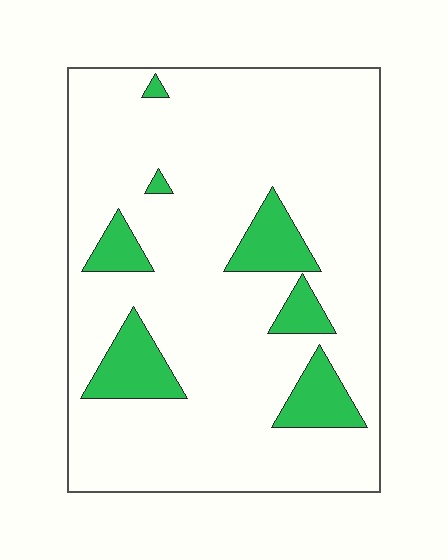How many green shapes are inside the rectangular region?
7.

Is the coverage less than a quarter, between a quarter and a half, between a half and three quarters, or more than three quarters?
Less than a quarter.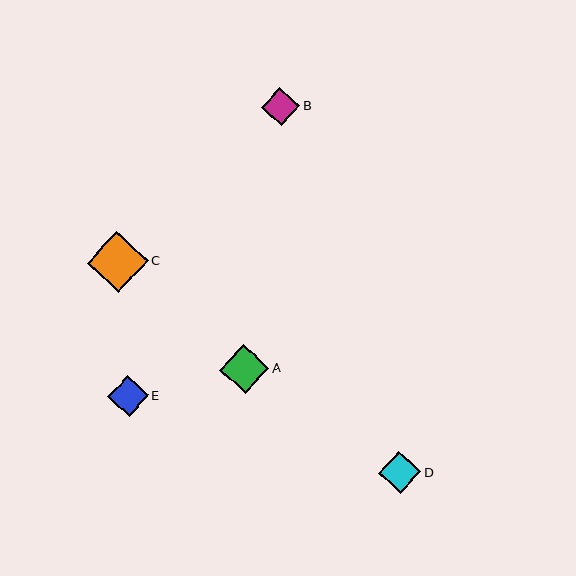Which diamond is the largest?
Diamond C is the largest with a size of approximately 61 pixels.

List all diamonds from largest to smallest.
From largest to smallest: C, A, D, E, B.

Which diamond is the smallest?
Diamond B is the smallest with a size of approximately 38 pixels.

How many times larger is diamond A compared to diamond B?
Diamond A is approximately 1.3 times the size of diamond B.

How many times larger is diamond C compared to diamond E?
Diamond C is approximately 1.5 times the size of diamond E.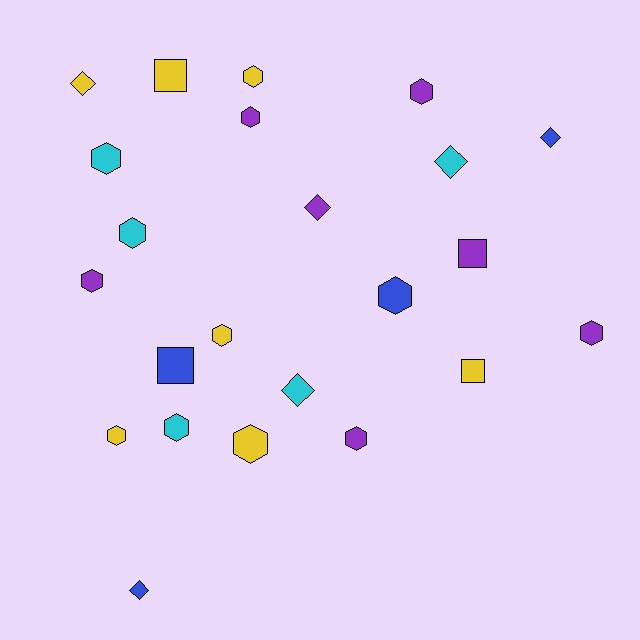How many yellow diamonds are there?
There is 1 yellow diamond.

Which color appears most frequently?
Yellow, with 7 objects.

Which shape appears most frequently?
Hexagon, with 13 objects.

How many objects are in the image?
There are 23 objects.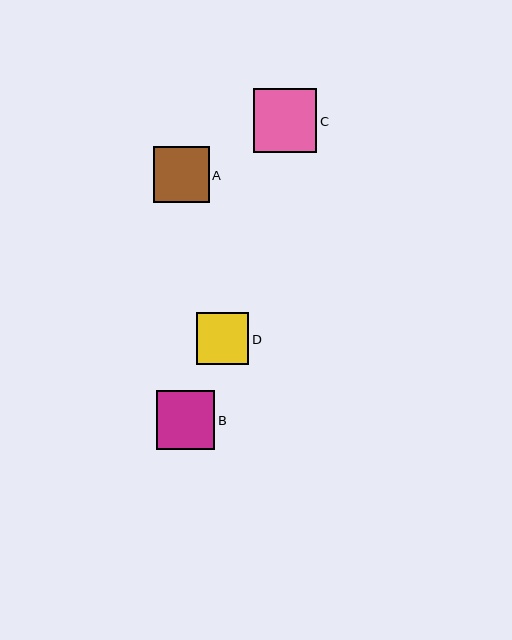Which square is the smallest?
Square D is the smallest with a size of approximately 52 pixels.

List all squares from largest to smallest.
From largest to smallest: C, B, A, D.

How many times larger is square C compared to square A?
Square C is approximately 1.1 times the size of square A.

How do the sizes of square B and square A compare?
Square B and square A are approximately the same size.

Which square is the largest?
Square C is the largest with a size of approximately 63 pixels.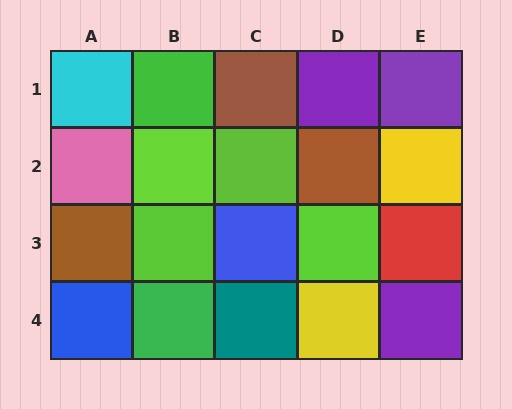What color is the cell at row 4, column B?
Green.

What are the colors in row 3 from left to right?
Brown, lime, blue, lime, red.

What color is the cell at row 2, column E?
Yellow.